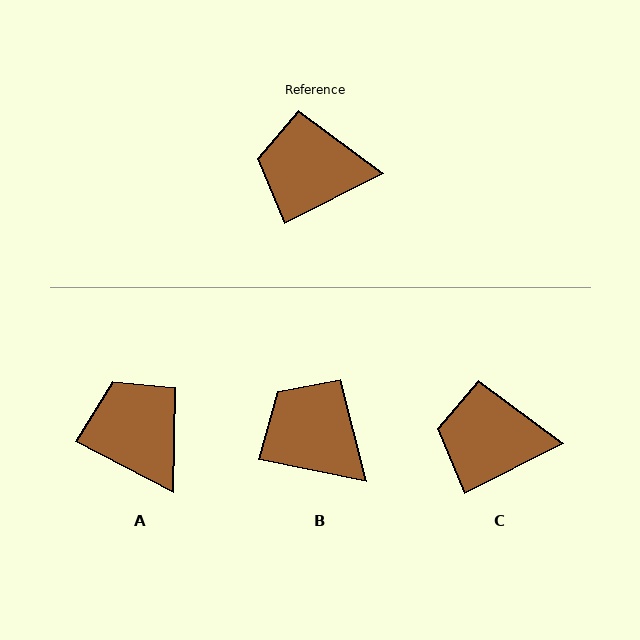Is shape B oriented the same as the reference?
No, it is off by about 39 degrees.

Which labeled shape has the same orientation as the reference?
C.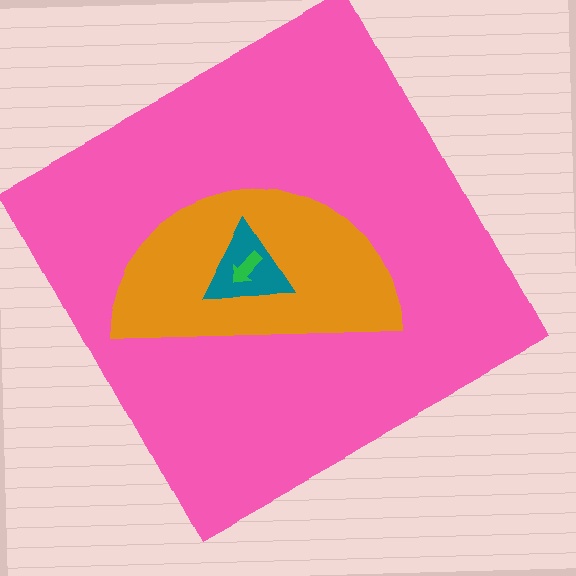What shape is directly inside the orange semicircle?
The teal triangle.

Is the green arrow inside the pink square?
Yes.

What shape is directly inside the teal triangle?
The green arrow.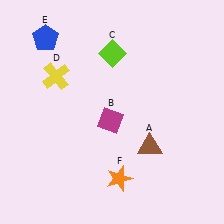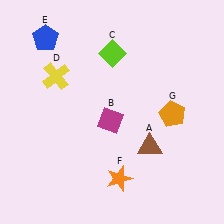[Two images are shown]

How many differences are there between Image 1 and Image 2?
There is 1 difference between the two images.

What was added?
An orange pentagon (G) was added in Image 2.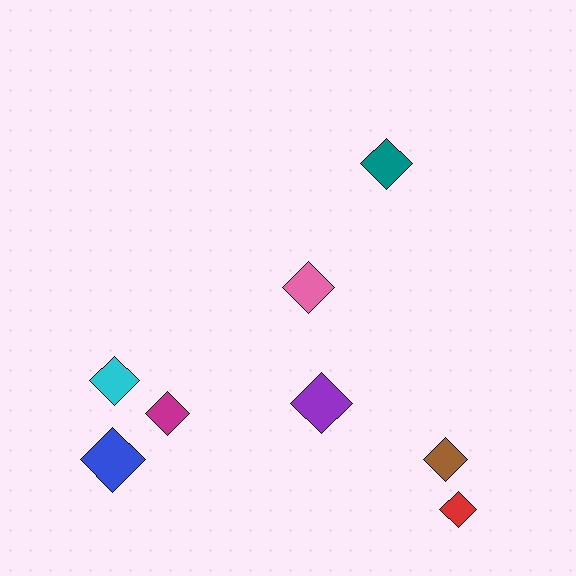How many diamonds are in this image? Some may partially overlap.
There are 8 diamonds.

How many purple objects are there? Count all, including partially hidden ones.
There is 1 purple object.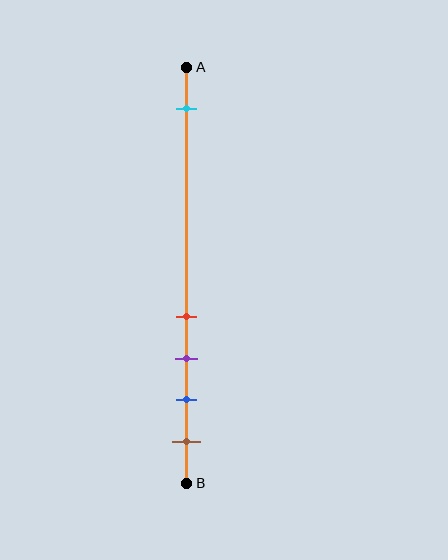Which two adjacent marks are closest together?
The red and purple marks are the closest adjacent pair.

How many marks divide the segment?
There are 5 marks dividing the segment.